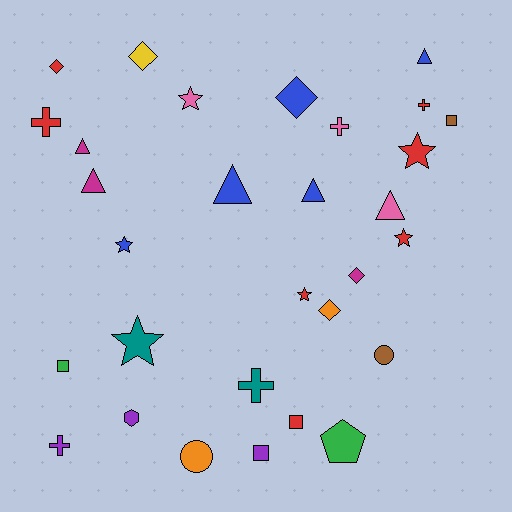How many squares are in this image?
There are 4 squares.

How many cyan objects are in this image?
There are no cyan objects.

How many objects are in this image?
There are 30 objects.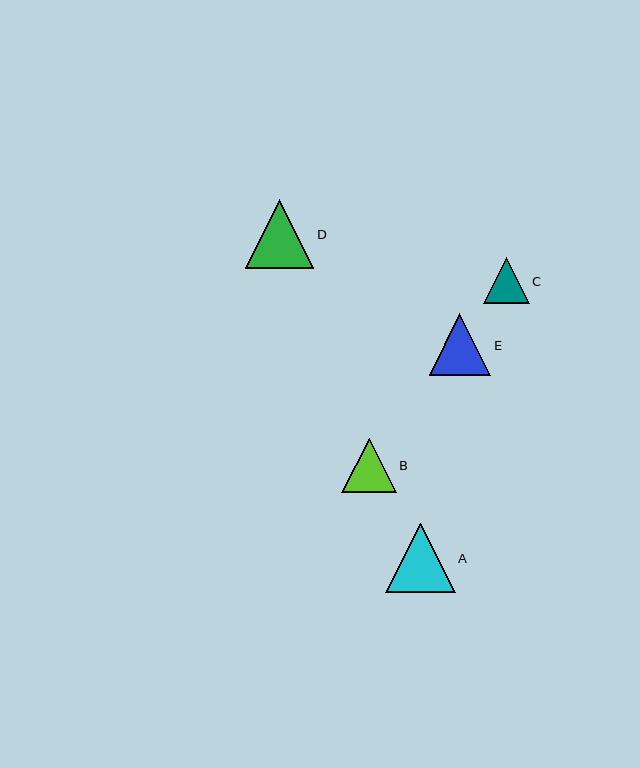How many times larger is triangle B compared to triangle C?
Triangle B is approximately 1.2 times the size of triangle C.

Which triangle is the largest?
Triangle A is the largest with a size of approximately 69 pixels.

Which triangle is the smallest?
Triangle C is the smallest with a size of approximately 45 pixels.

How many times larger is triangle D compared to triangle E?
Triangle D is approximately 1.1 times the size of triangle E.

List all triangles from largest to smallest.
From largest to smallest: A, D, E, B, C.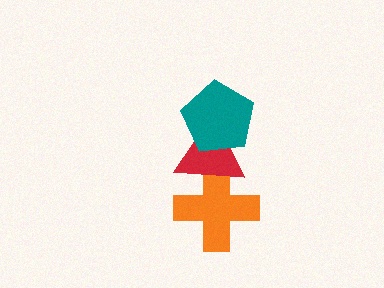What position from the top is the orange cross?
The orange cross is 3rd from the top.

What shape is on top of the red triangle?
The teal pentagon is on top of the red triangle.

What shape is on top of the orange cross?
The red triangle is on top of the orange cross.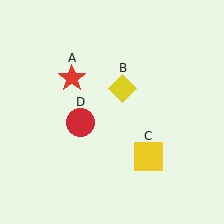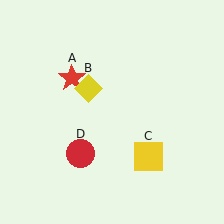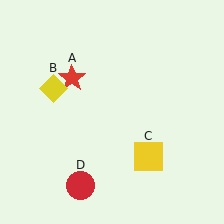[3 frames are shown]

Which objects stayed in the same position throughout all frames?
Red star (object A) and yellow square (object C) remained stationary.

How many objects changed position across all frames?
2 objects changed position: yellow diamond (object B), red circle (object D).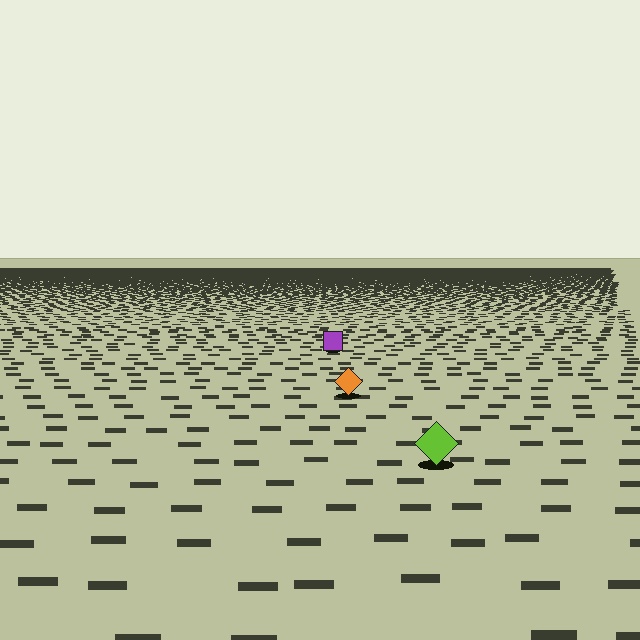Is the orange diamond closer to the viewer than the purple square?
Yes. The orange diamond is closer — you can tell from the texture gradient: the ground texture is coarser near it.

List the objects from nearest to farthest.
From nearest to farthest: the lime diamond, the orange diamond, the purple square.